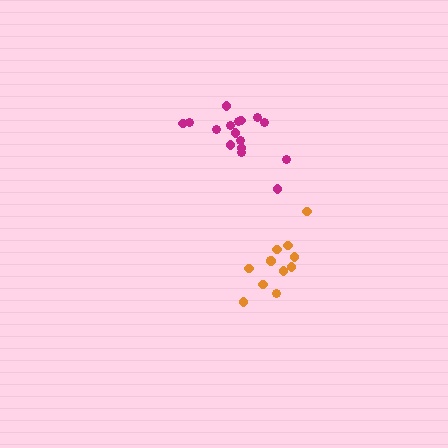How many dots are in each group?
Group 1: 12 dots, Group 2: 16 dots (28 total).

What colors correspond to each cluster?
The clusters are colored: orange, magenta.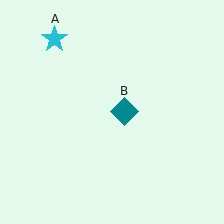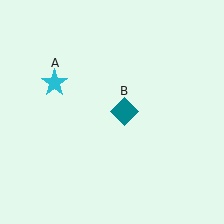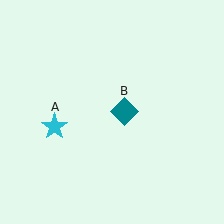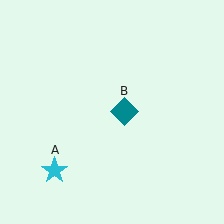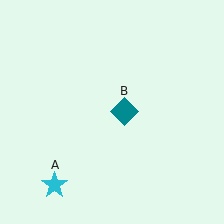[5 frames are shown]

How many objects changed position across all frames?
1 object changed position: cyan star (object A).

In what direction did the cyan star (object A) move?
The cyan star (object A) moved down.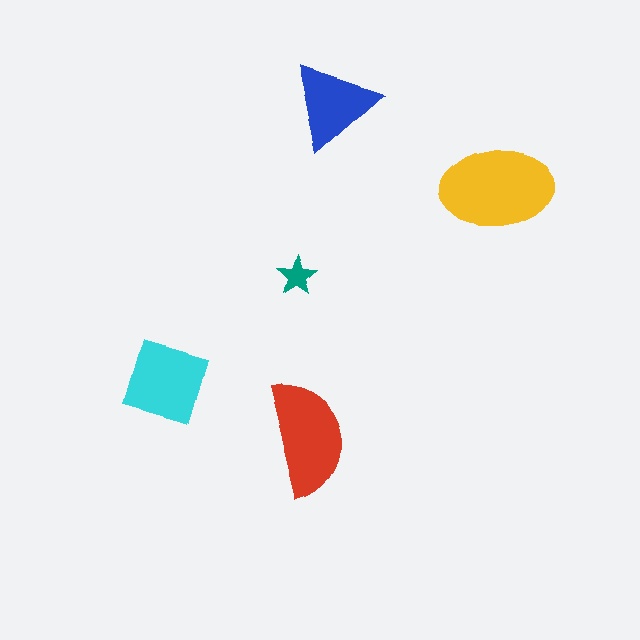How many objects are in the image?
There are 5 objects in the image.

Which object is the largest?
The yellow ellipse.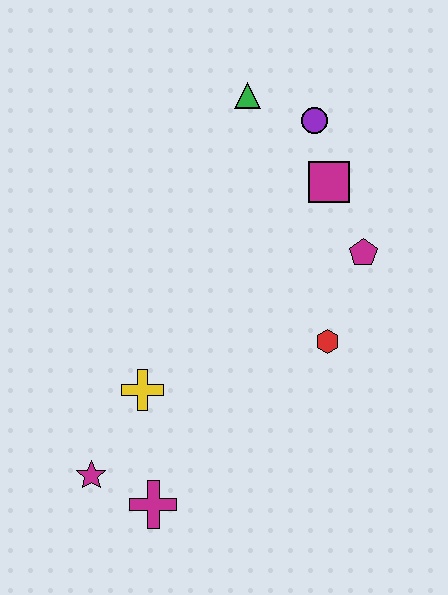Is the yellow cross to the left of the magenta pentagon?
Yes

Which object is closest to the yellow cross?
The magenta star is closest to the yellow cross.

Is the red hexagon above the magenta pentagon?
No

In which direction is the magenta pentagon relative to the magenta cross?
The magenta pentagon is above the magenta cross.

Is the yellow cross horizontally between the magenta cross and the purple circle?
No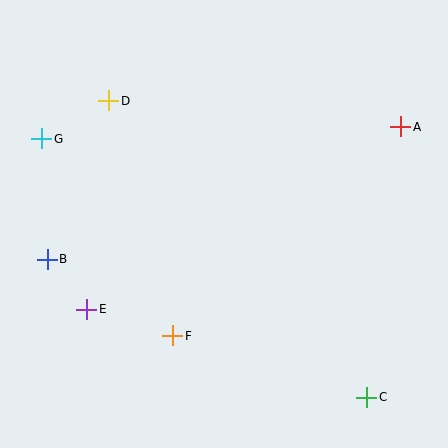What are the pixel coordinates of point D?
Point D is at (109, 101).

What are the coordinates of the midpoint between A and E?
The midpoint between A and E is at (244, 218).